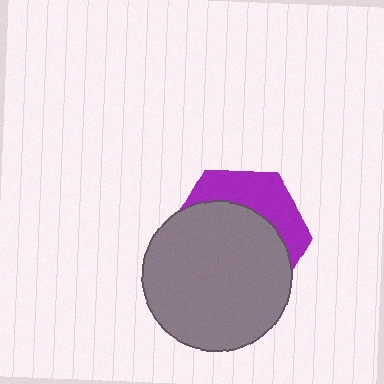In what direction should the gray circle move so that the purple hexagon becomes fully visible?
The gray circle should move down. That is the shortest direction to clear the overlap and leave the purple hexagon fully visible.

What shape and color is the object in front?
The object in front is a gray circle.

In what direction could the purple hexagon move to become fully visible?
The purple hexagon could move up. That would shift it out from behind the gray circle entirely.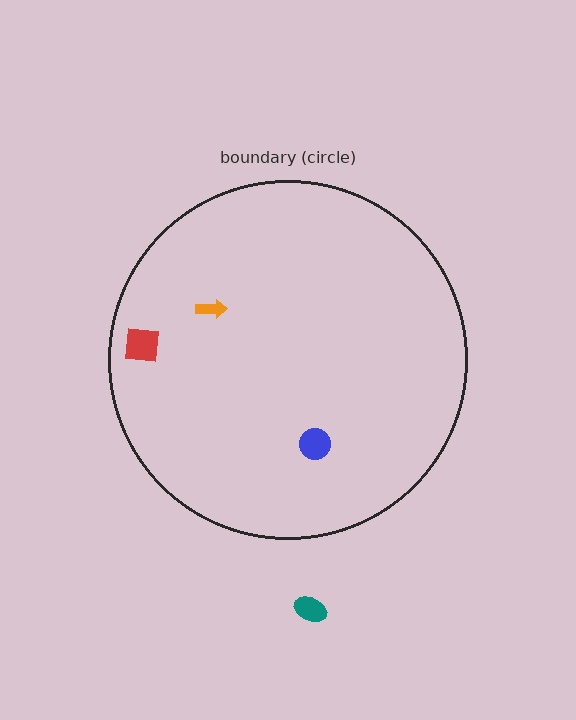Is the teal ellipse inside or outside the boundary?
Outside.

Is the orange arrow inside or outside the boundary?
Inside.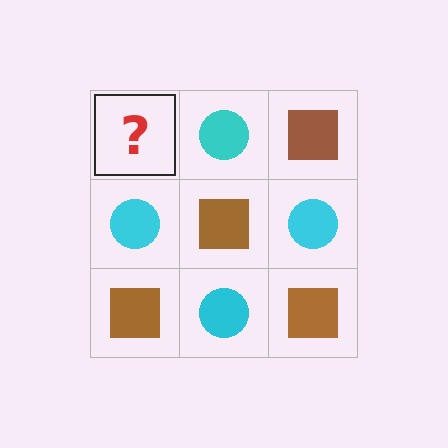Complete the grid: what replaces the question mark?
The question mark should be replaced with a brown square.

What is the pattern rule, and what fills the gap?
The rule is that it alternates brown square and cyan circle in a checkerboard pattern. The gap should be filled with a brown square.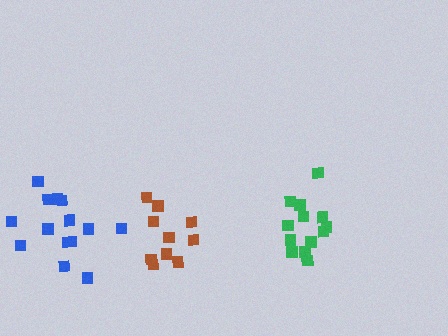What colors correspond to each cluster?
The clusters are colored: brown, green, blue.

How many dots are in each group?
Group 1: 10 dots, Group 2: 13 dots, Group 3: 14 dots (37 total).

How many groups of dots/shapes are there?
There are 3 groups.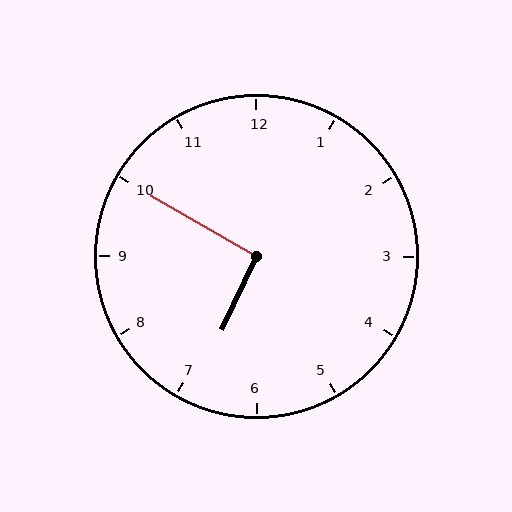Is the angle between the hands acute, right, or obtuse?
It is right.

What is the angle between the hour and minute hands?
Approximately 95 degrees.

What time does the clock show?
6:50.